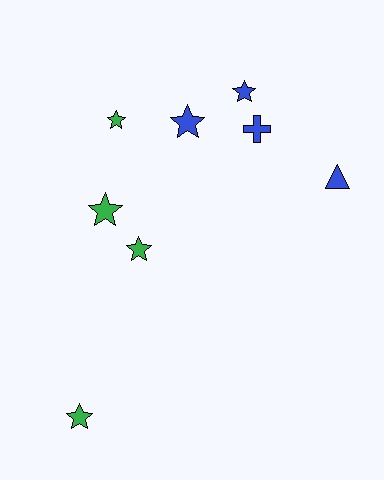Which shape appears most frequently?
Star, with 6 objects.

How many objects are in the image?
There are 8 objects.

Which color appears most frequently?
Blue, with 4 objects.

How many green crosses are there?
There are no green crosses.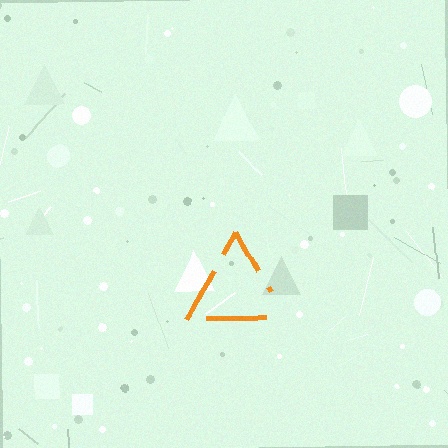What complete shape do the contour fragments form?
The contour fragments form a triangle.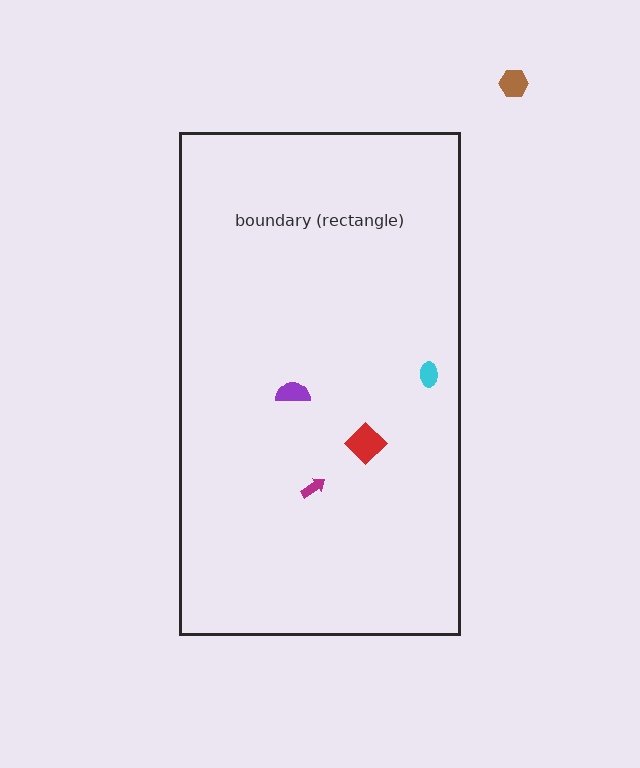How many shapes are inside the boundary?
4 inside, 1 outside.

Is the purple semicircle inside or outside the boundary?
Inside.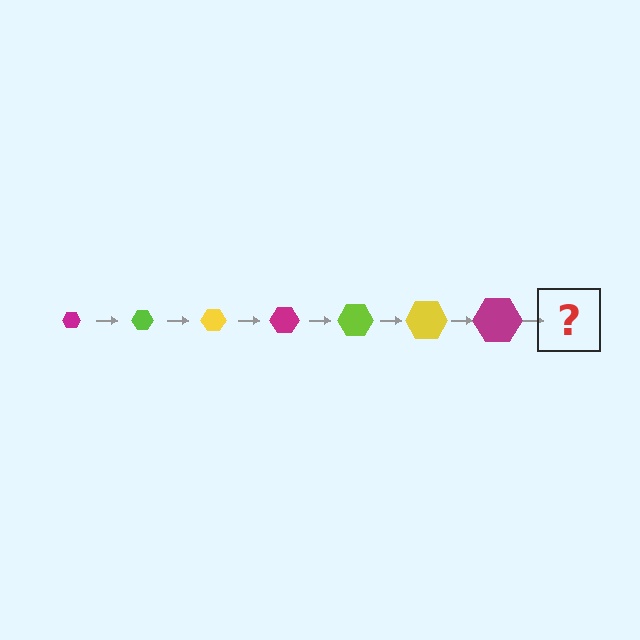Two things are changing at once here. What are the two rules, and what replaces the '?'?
The two rules are that the hexagon grows larger each step and the color cycles through magenta, lime, and yellow. The '?' should be a lime hexagon, larger than the previous one.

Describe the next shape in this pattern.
It should be a lime hexagon, larger than the previous one.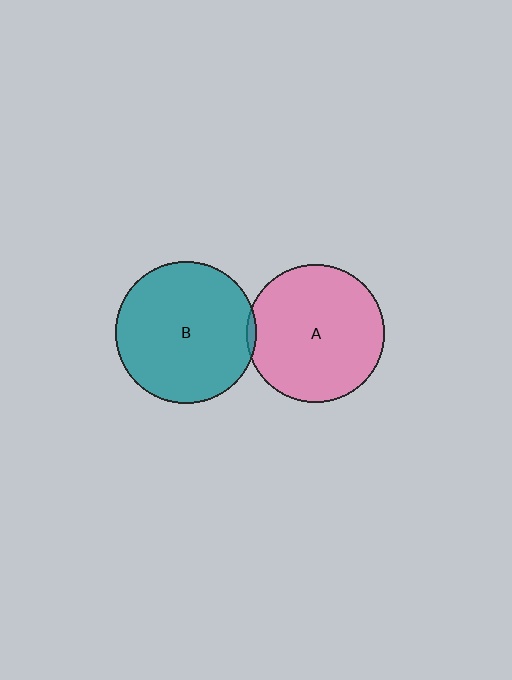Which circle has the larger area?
Circle B (teal).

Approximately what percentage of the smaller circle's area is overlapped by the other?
Approximately 5%.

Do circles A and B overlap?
Yes.